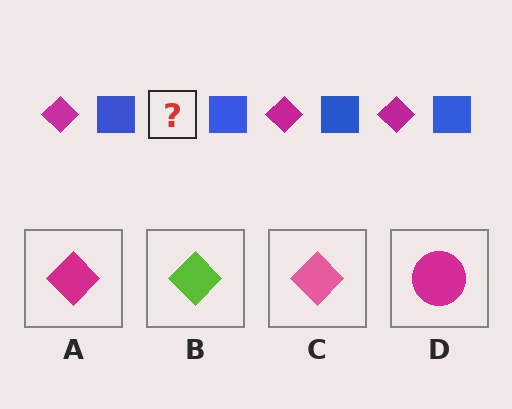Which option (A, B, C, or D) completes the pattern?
A.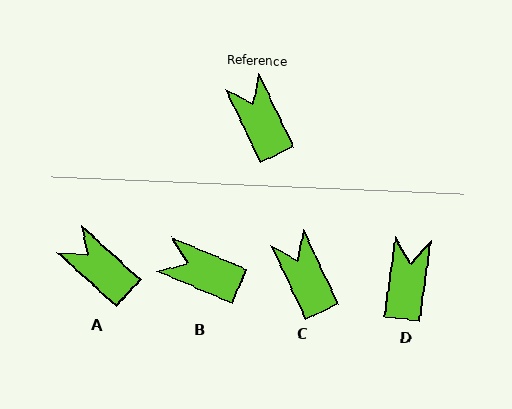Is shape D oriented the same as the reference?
No, it is off by about 33 degrees.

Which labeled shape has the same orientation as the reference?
C.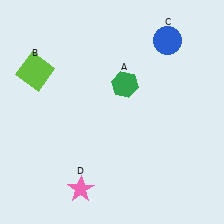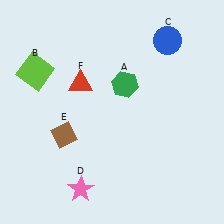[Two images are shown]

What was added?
A brown diamond (E), a red triangle (F) were added in Image 2.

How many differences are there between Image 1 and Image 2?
There are 2 differences between the two images.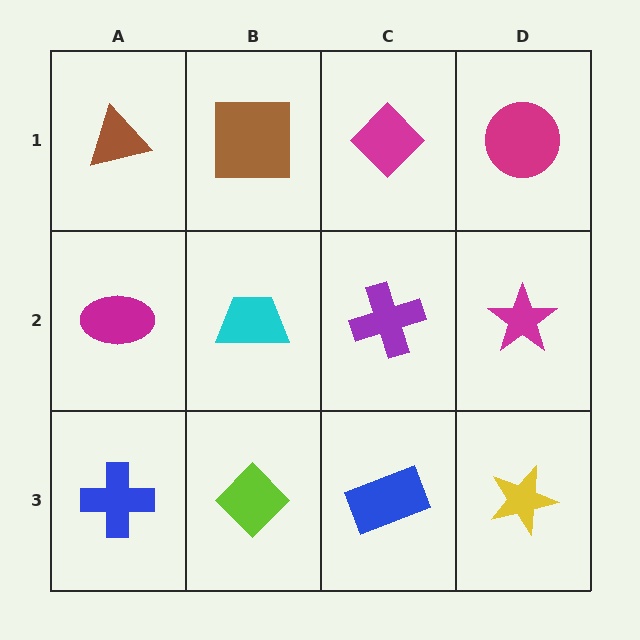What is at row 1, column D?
A magenta circle.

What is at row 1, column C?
A magenta diamond.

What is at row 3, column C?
A blue rectangle.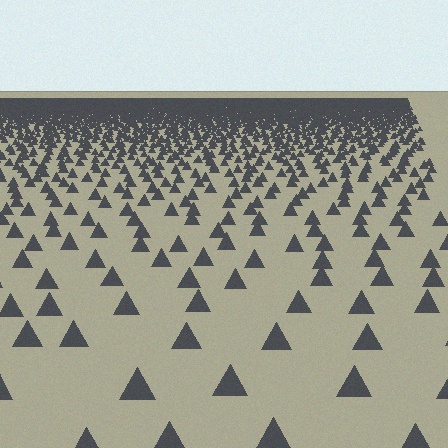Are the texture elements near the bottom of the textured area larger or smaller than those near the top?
Larger. Near the bottom, elements are closer to the viewer and appear at a bigger on-screen size.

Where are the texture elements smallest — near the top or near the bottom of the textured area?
Near the top.